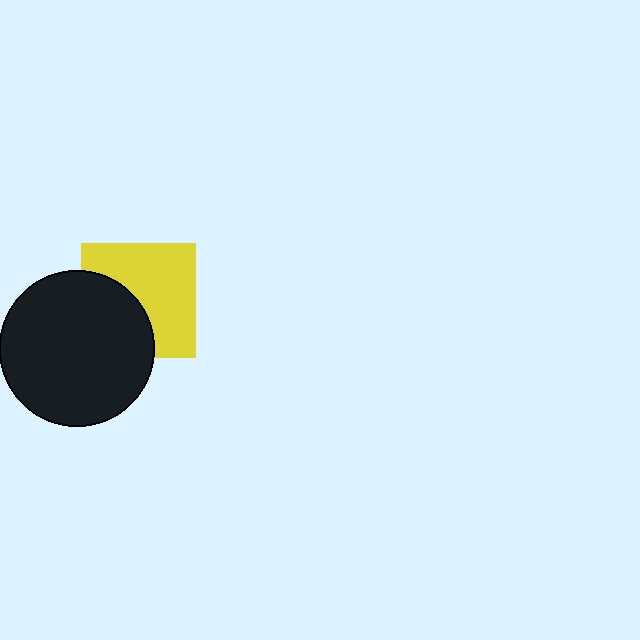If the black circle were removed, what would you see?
You would see the complete yellow square.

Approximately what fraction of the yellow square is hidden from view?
Roughly 39% of the yellow square is hidden behind the black circle.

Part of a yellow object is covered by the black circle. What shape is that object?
It is a square.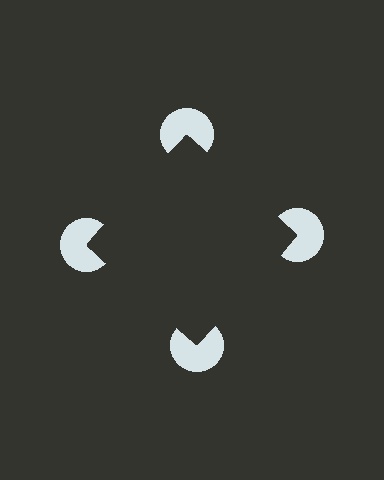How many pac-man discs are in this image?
There are 4 — one at each vertex of the illusory square.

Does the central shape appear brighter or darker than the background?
It typically appears slightly darker than the background, even though no actual brightness change is drawn.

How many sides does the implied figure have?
4 sides.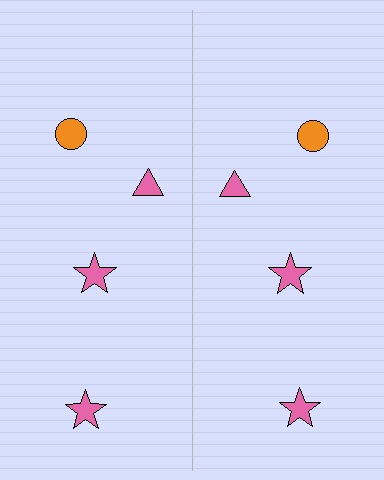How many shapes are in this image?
There are 8 shapes in this image.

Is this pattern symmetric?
Yes, this pattern has bilateral (reflection) symmetry.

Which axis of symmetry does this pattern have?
The pattern has a vertical axis of symmetry running through the center of the image.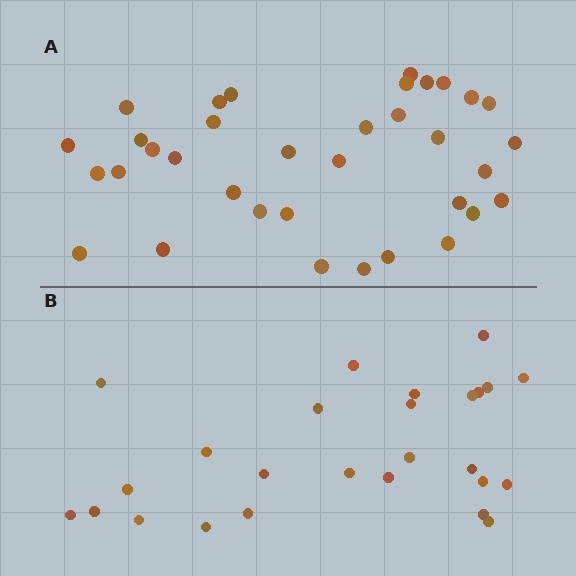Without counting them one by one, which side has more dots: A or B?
Region A (the top region) has more dots.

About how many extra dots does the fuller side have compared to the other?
Region A has roughly 8 or so more dots than region B.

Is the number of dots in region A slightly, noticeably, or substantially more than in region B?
Region A has noticeably more, but not dramatically so. The ratio is roughly 1.3 to 1.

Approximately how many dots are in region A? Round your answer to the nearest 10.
About 40 dots. (The exact count is 35, which rounds to 40.)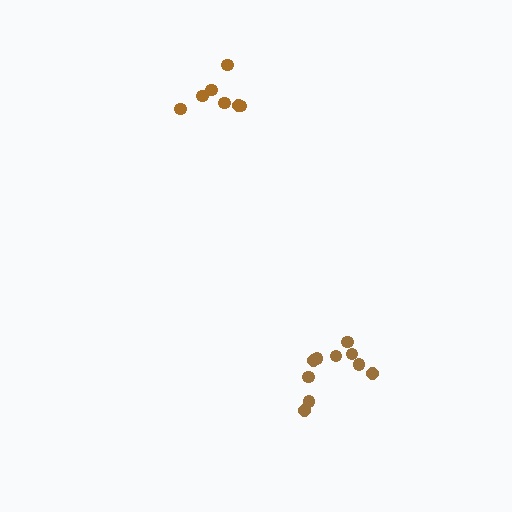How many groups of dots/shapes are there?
There are 2 groups.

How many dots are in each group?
Group 1: 10 dots, Group 2: 7 dots (17 total).